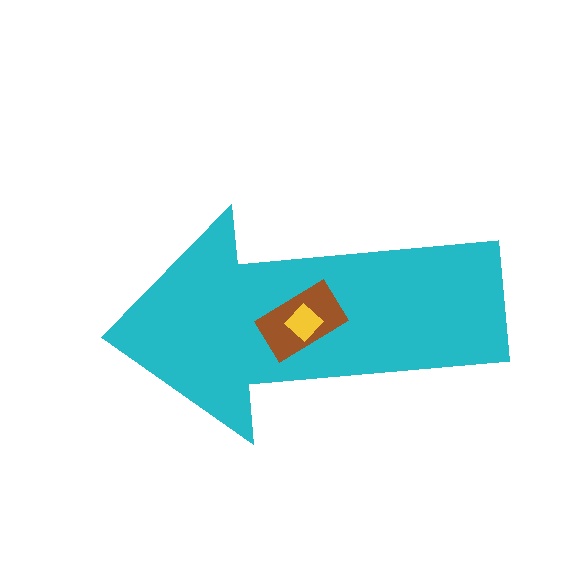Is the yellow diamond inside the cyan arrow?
Yes.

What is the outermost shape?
The cyan arrow.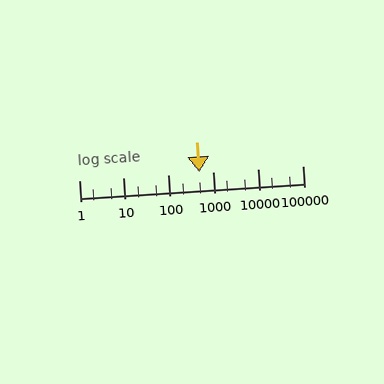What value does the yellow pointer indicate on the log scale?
The pointer indicates approximately 490.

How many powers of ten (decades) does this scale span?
The scale spans 5 decades, from 1 to 100000.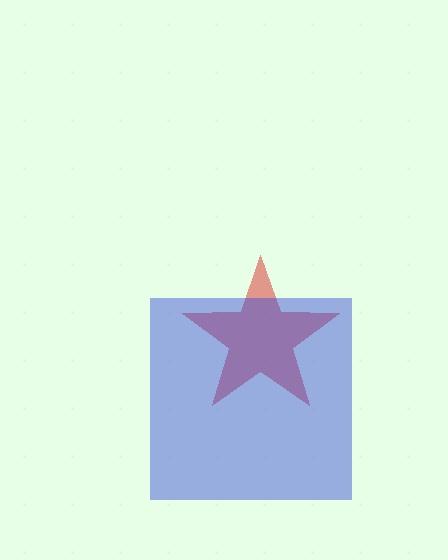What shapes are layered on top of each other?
The layered shapes are: a red star, a blue square.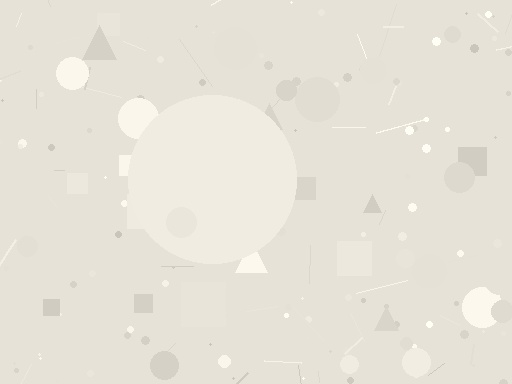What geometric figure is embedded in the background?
A circle is embedded in the background.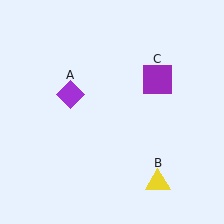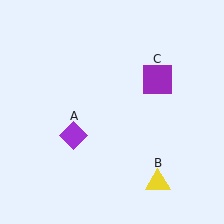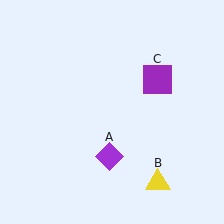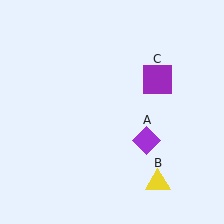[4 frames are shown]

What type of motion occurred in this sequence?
The purple diamond (object A) rotated counterclockwise around the center of the scene.